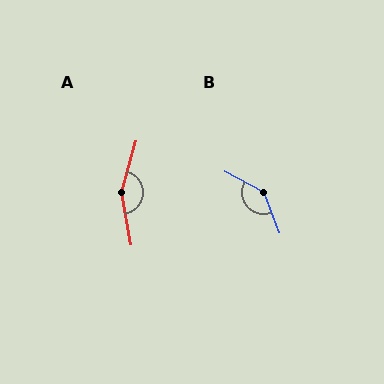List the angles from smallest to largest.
B (139°), A (155°).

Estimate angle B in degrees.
Approximately 139 degrees.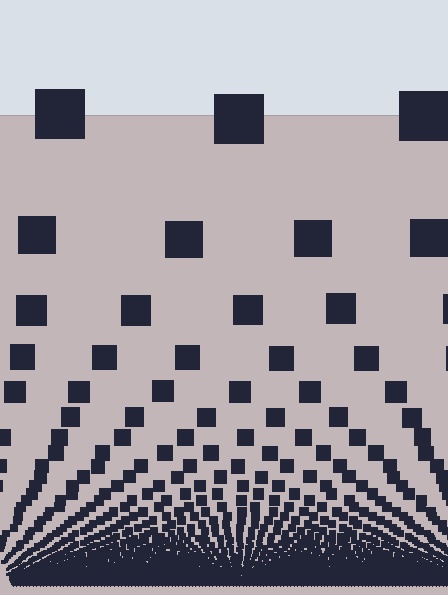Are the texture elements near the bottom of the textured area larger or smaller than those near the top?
Smaller. The gradient is inverted — elements near the bottom are smaller and denser.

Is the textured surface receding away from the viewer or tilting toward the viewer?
The surface appears to tilt toward the viewer. Texture elements get larger and sparser toward the top.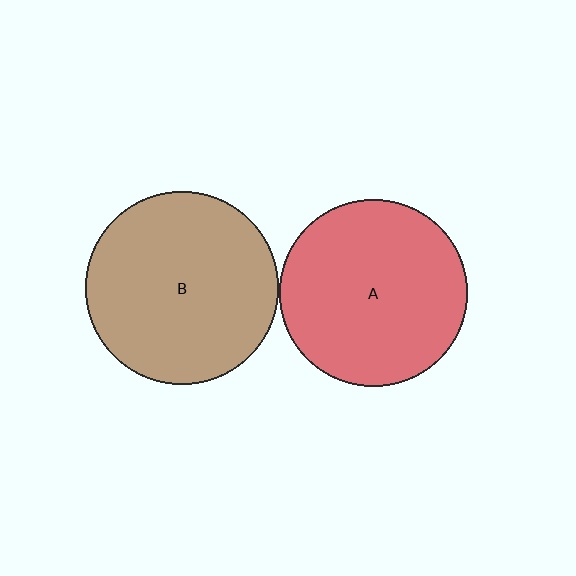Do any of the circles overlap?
No, none of the circles overlap.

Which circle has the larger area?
Circle B (brown).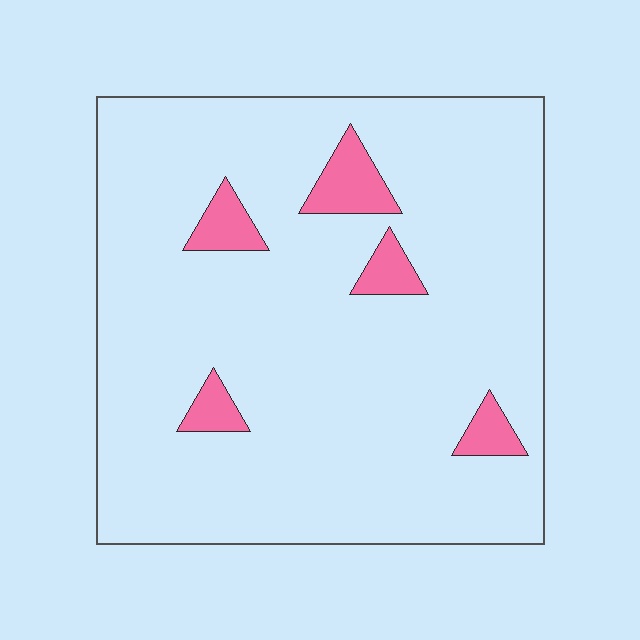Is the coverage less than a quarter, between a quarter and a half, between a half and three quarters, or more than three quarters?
Less than a quarter.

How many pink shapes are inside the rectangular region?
5.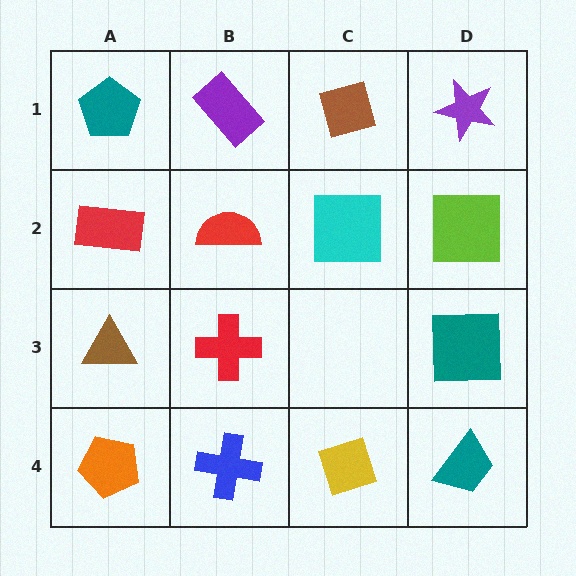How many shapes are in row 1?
4 shapes.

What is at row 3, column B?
A red cross.